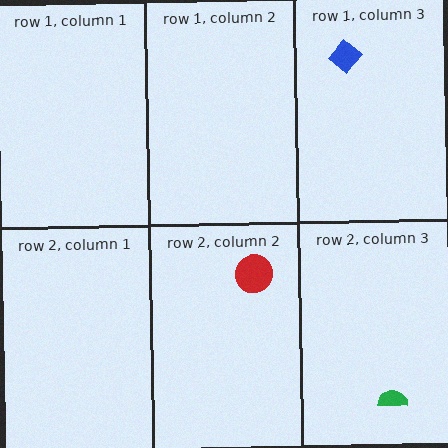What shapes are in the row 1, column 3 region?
The blue diamond.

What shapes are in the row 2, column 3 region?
The green semicircle.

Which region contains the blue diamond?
The row 1, column 3 region.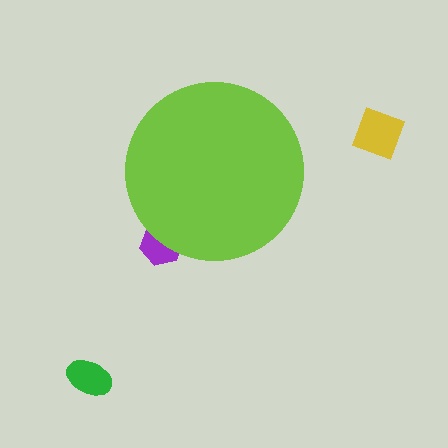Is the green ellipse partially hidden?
No, the green ellipse is fully visible.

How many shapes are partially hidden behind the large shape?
1 shape is partially hidden.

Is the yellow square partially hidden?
No, the yellow square is fully visible.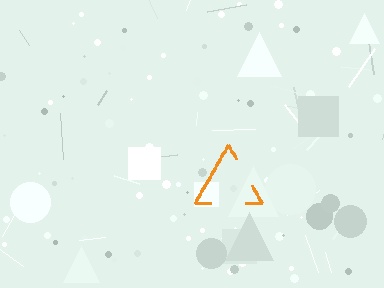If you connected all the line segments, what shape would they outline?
They would outline a triangle.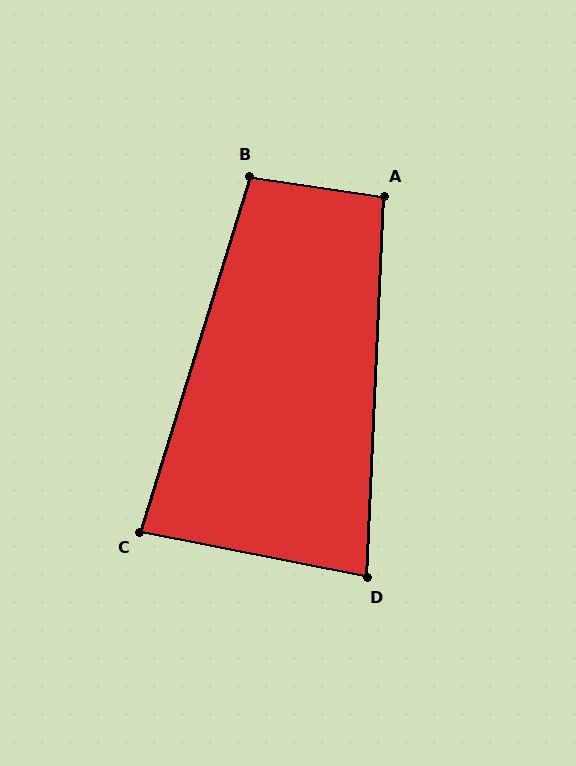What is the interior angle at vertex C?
Approximately 84 degrees (acute).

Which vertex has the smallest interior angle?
D, at approximately 81 degrees.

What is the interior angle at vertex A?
Approximately 96 degrees (obtuse).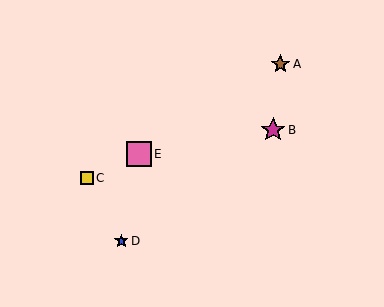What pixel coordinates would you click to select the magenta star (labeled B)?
Click at (273, 130) to select the magenta star B.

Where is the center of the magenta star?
The center of the magenta star is at (273, 130).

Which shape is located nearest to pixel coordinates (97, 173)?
The yellow square (labeled C) at (87, 178) is nearest to that location.